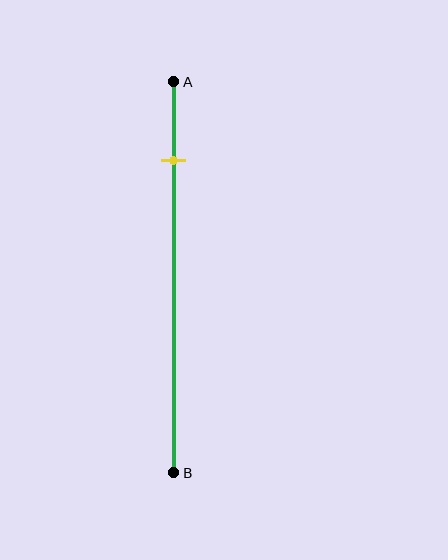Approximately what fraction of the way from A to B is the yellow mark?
The yellow mark is approximately 20% of the way from A to B.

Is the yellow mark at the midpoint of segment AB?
No, the mark is at about 20% from A, not at the 50% midpoint.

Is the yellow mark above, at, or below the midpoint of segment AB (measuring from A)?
The yellow mark is above the midpoint of segment AB.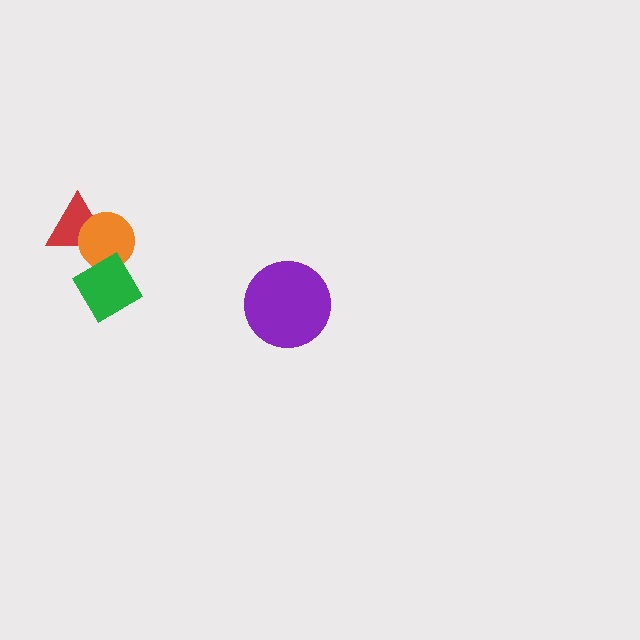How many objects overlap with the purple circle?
0 objects overlap with the purple circle.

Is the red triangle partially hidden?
Yes, it is partially covered by another shape.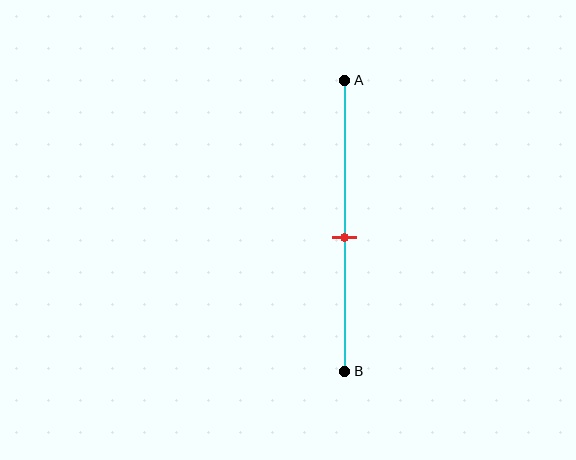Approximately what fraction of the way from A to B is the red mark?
The red mark is approximately 55% of the way from A to B.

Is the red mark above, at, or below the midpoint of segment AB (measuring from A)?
The red mark is below the midpoint of segment AB.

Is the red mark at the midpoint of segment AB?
No, the mark is at about 55% from A, not at the 50% midpoint.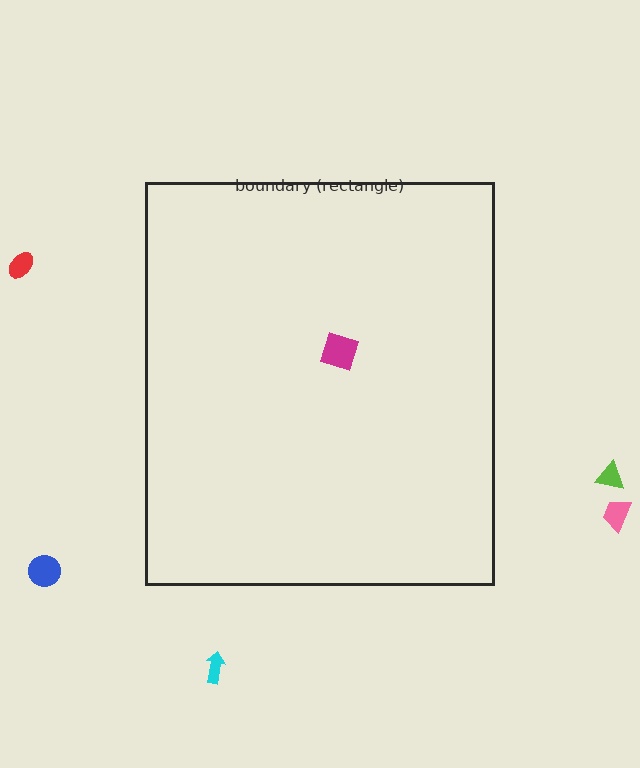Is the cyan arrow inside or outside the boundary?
Outside.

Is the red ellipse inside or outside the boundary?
Outside.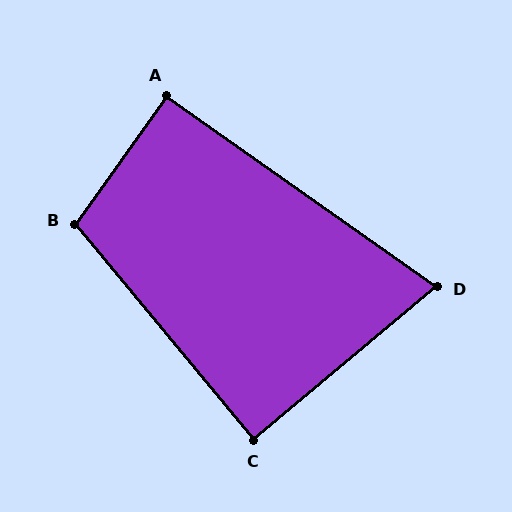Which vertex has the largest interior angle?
B, at approximately 105 degrees.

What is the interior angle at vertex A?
Approximately 90 degrees (approximately right).